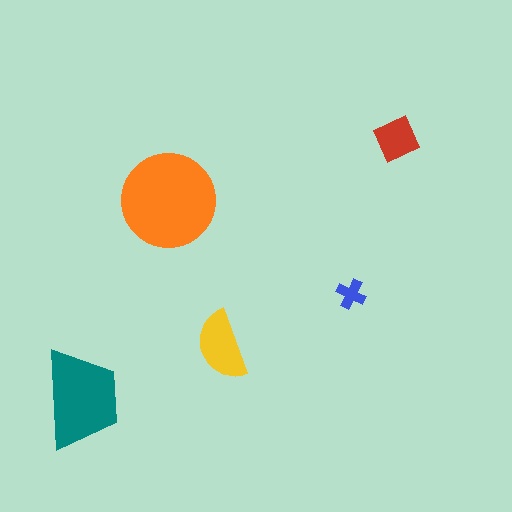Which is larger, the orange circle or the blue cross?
The orange circle.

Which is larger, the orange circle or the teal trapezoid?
The orange circle.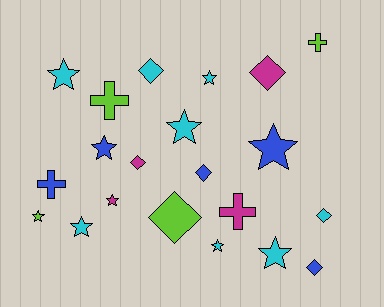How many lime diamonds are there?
There is 1 lime diamond.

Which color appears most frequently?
Cyan, with 8 objects.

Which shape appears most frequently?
Star, with 10 objects.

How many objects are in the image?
There are 21 objects.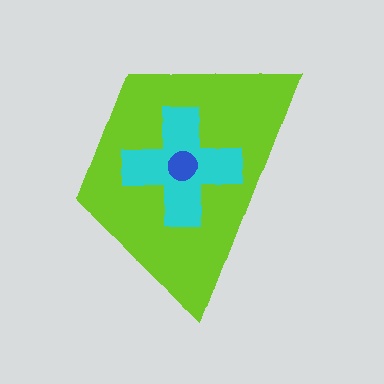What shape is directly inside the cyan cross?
The blue circle.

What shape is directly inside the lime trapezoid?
The cyan cross.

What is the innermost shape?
The blue circle.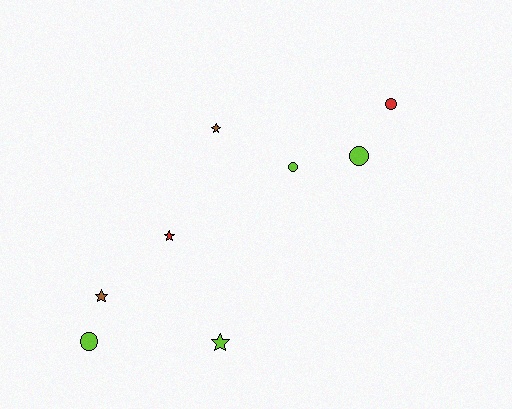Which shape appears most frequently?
Circle, with 4 objects.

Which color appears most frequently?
Lime, with 4 objects.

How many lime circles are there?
There are 3 lime circles.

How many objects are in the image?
There are 8 objects.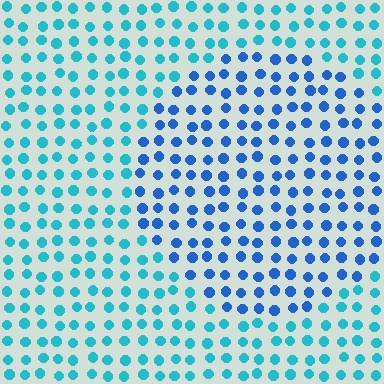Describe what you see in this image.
The image is filled with small cyan elements in a uniform arrangement. A circle-shaped region is visible where the elements are tinted to a slightly different hue, forming a subtle color boundary.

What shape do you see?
I see a circle.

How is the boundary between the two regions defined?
The boundary is defined purely by a slight shift in hue (about 32 degrees). Spacing, size, and orientation are identical on both sides.